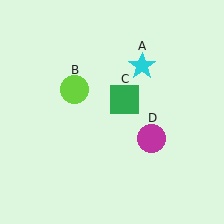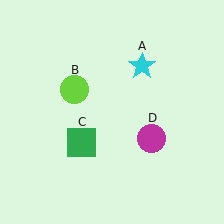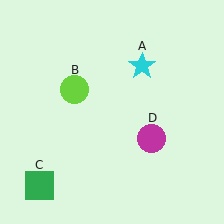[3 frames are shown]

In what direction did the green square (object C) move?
The green square (object C) moved down and to the left.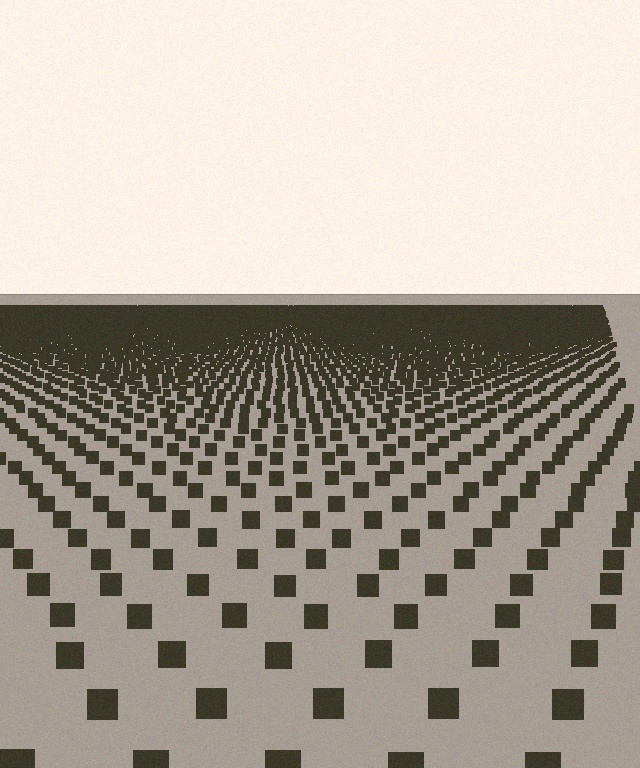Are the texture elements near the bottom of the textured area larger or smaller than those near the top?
Larger. Near the bottom, elements are closer to the viewer and appear at a bigger on-screen size.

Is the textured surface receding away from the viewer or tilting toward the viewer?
The surface is receding away from the viewer. Texture elements get smaller and denser toward the top.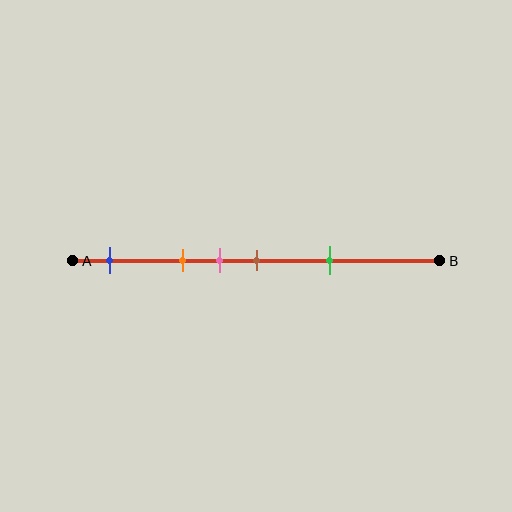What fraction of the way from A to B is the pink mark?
The pink mark is approximately 40% (0.4) of the way from A to B.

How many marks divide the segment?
There are 5 marks dividing the segment.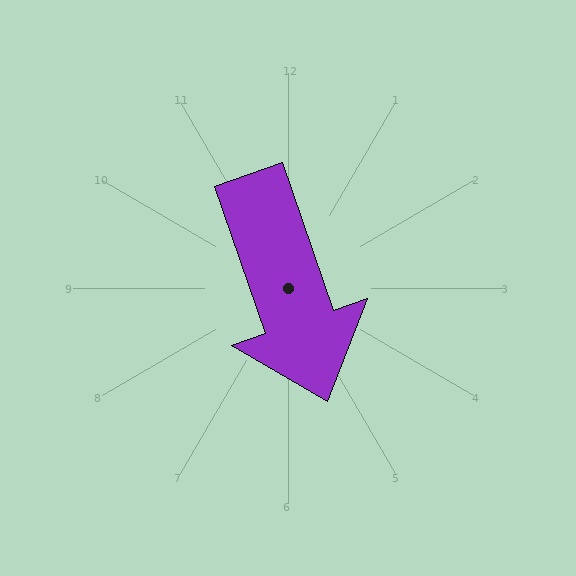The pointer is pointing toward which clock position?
Roughly 5 o'clock.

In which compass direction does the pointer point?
South.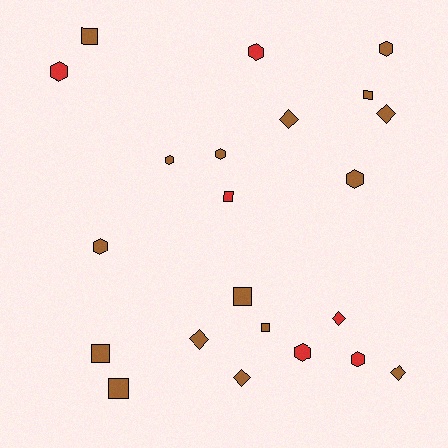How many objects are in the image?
There are 22 objects.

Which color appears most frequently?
Brown, with 16 objects.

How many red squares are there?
There is 1 red square.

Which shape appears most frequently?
Hexagon, with 9 objects.